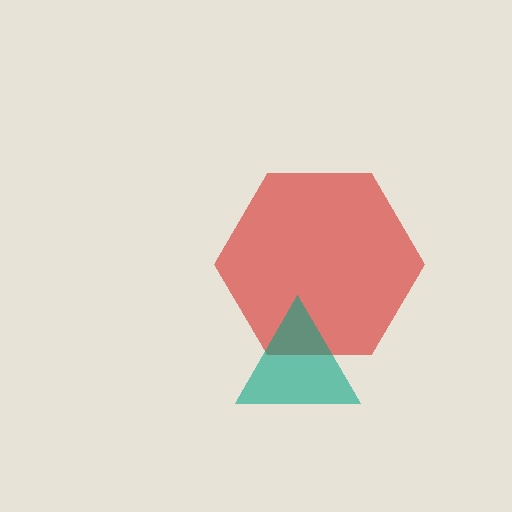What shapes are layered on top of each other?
The layered shapes are: a red hexagon, a teal triangle.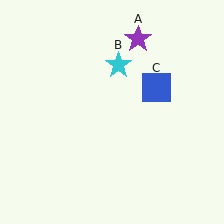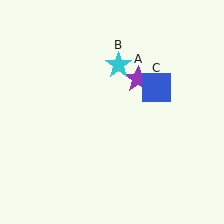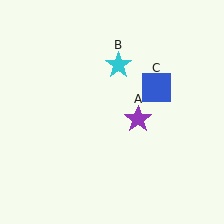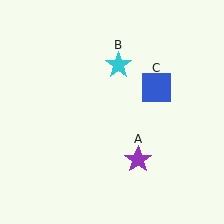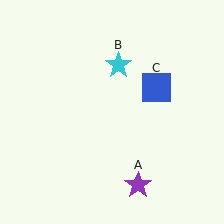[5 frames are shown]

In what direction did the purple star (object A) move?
The purple star (object A) moved down.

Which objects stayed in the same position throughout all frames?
Cyan star (object B) and blue square (object C) remained stationary.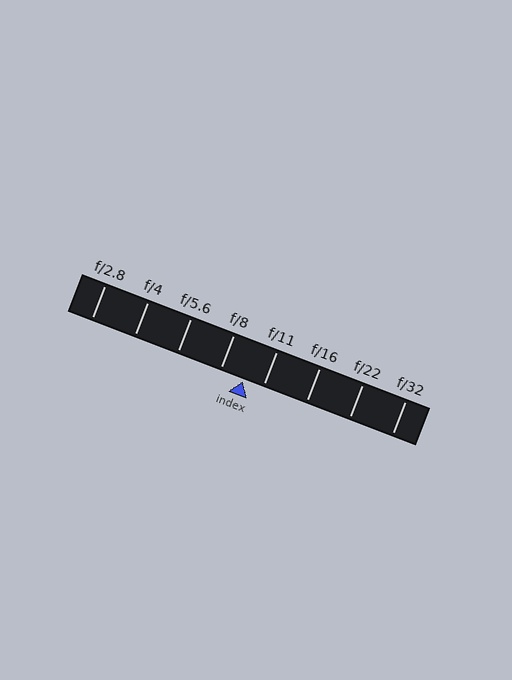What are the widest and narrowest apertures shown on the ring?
The widest aperture shown is f/2.8 and the narrowest is f/32.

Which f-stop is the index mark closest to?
The index mark is closest to f/11.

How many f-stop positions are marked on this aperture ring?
There are 8 f-stop positions marked.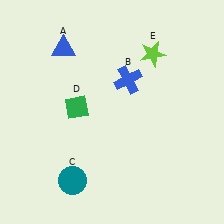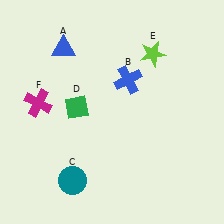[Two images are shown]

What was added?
A magenta cross (F) was added in Image 2.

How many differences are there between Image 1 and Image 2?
There is 1 difference between the two images.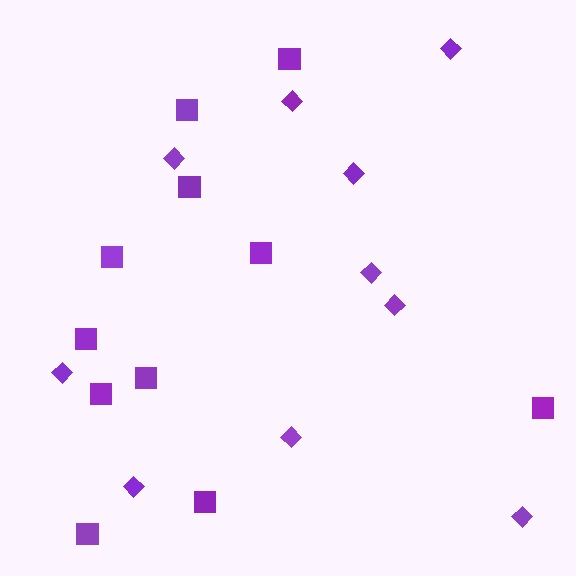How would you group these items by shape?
There are 2 groups: one group of squares (11) and one group of diamonds (10).